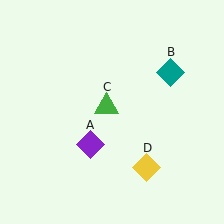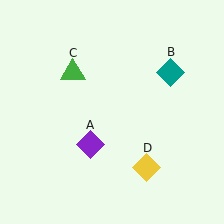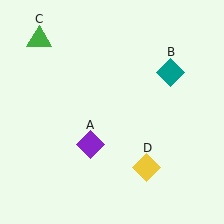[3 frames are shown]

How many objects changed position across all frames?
1 object changed position: green triangle (object C).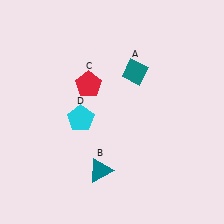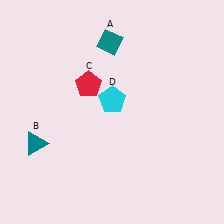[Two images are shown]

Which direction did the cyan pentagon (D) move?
The cyan pentagon (D) moved right.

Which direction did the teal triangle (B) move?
The teal triangle (B) moved left.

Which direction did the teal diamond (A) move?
The teal diamond (A) moved up.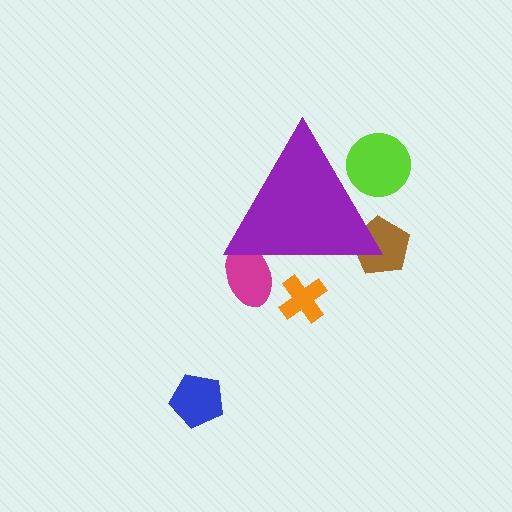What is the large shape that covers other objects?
A purple triangle.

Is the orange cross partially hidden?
Yes, the orange cross is partially hidden behind the purple triangle.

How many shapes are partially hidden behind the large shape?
4 shapes are partially hidden.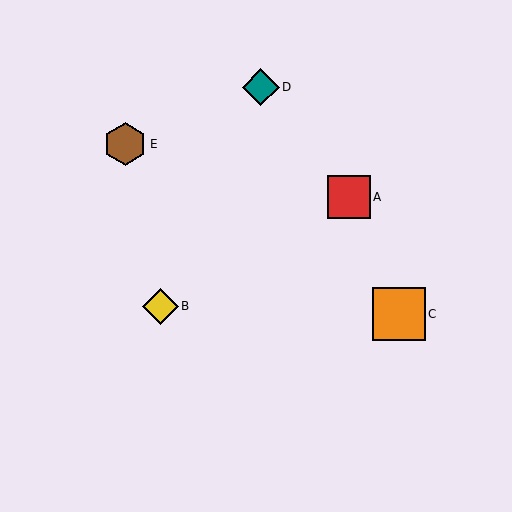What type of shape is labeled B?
Shape B is a yellow diamond.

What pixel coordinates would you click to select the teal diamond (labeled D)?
Click at (261, 87) to select the teal diamond D.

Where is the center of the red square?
The center of the red square is at (349, 197).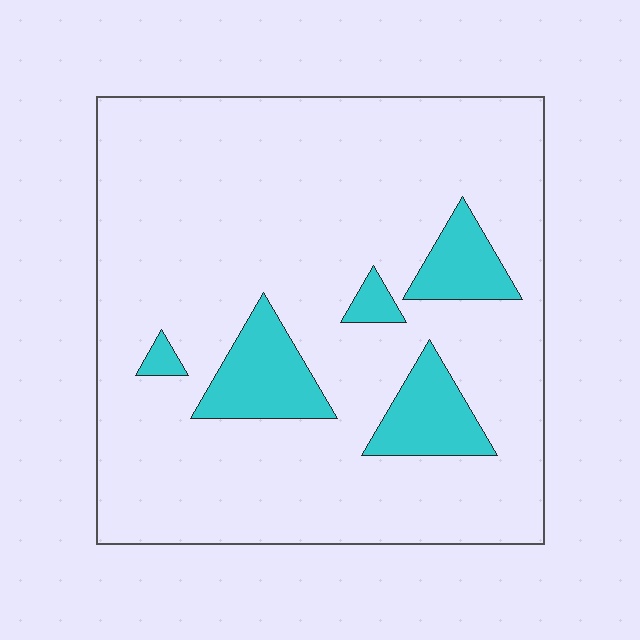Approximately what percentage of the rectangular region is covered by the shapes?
Approximately 15%.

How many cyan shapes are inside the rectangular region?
5.